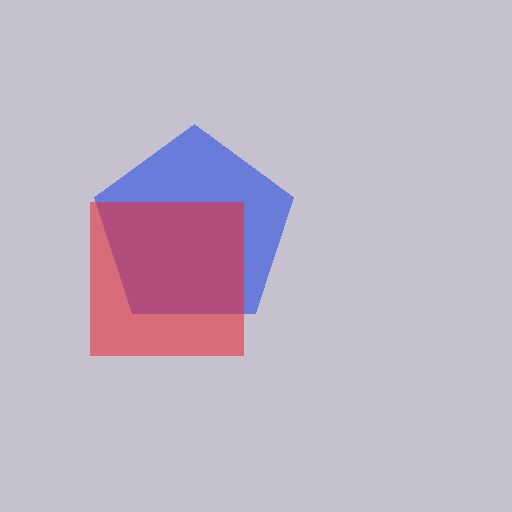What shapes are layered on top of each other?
The layered shapes are: a blue pentagon, a red square.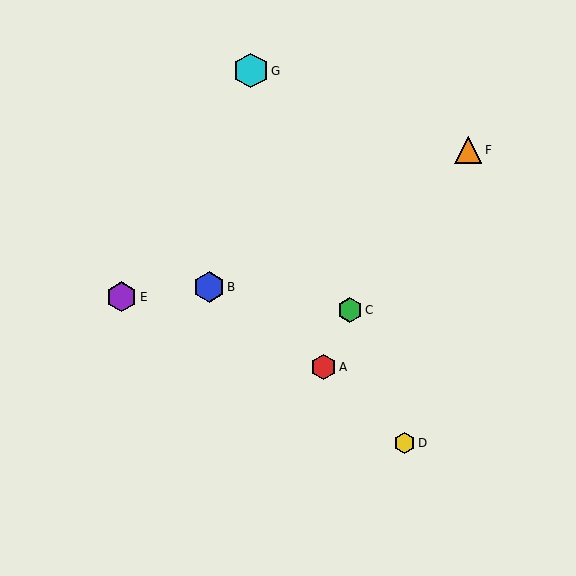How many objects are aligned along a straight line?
3 objects (C, D, G) are aligned along a straight line.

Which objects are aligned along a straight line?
Objects C, D, G are aligned along a straight line.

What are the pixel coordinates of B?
Object B is at (209, 287).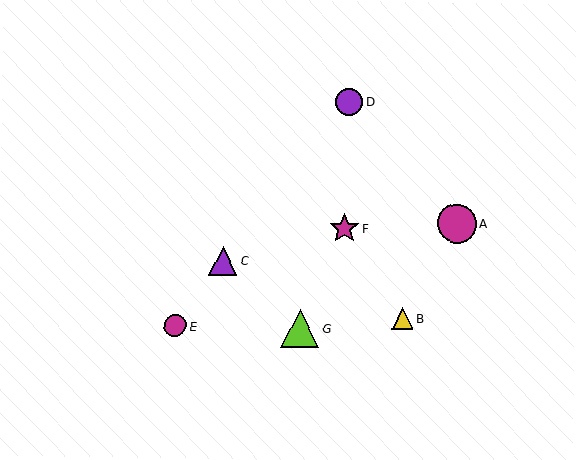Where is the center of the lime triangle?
The center of the lime triangle is at (300, 329).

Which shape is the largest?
The magenta circle (labeled A) is the largest.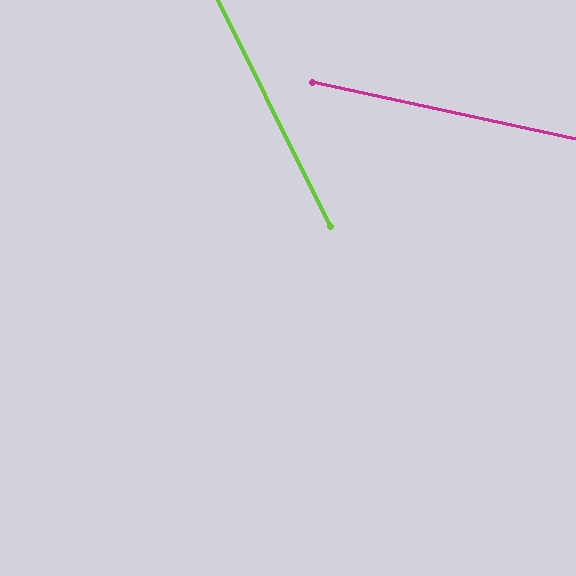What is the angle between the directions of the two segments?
Approximately 52 degrees.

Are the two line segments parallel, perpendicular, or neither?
Neither parallel nor perpendicular — they differ by about 52°.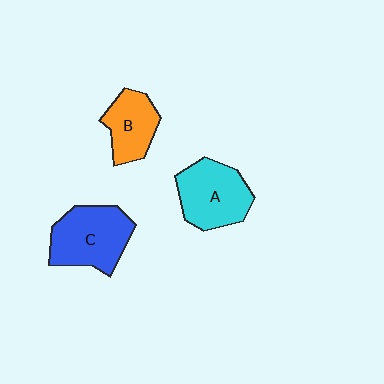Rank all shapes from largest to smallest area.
From largest to smallest: C (blue), A (cyan), B (orange).